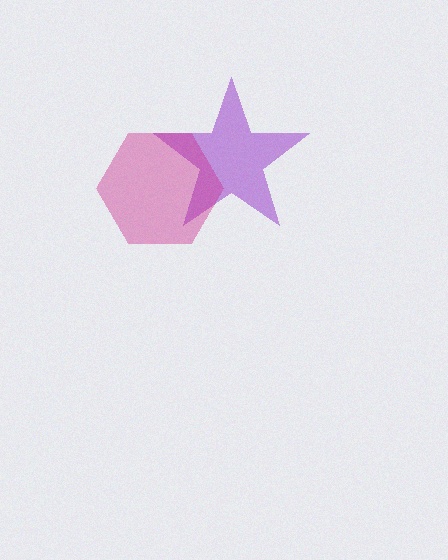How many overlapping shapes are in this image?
There are 2 overlapping shapes in the image.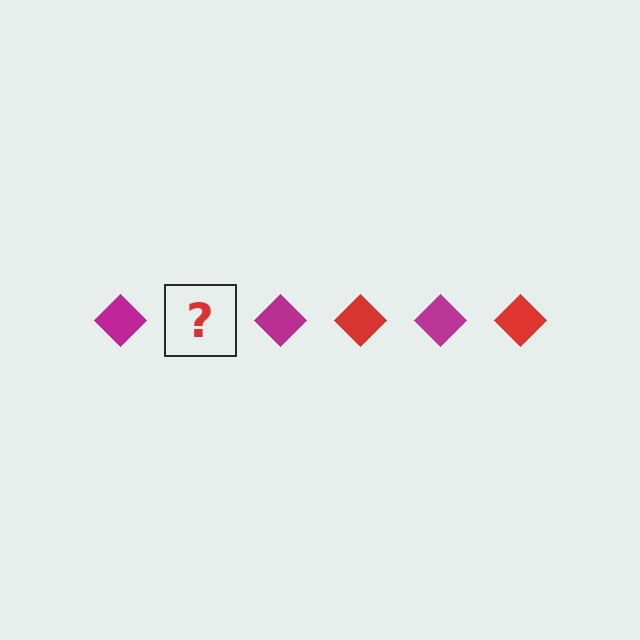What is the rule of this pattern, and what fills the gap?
The rule is that the pattern cycles through magenta, red diamonds. The gap should be filled with a red diamond.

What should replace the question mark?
The question mark should be replaced with a red diamond.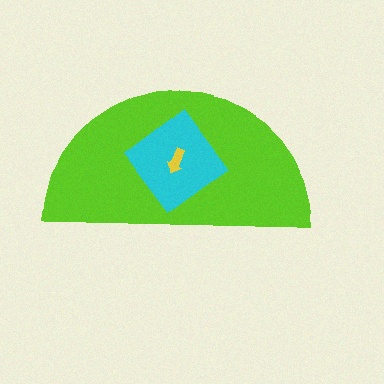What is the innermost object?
The yellow arrow.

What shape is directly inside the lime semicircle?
The cyan diamond.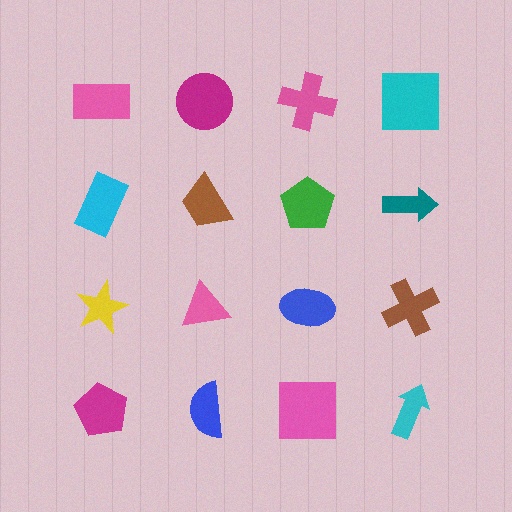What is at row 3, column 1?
A yellow star.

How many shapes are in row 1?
4 shapes.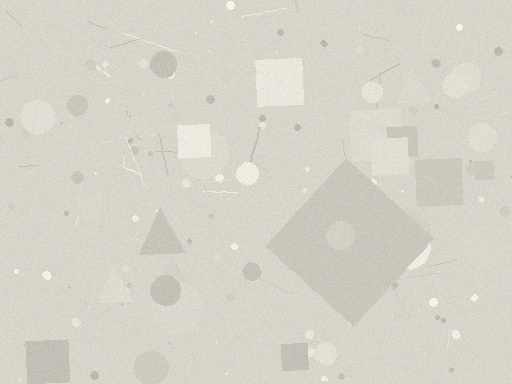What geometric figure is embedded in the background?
A diamond is embedded in the background.